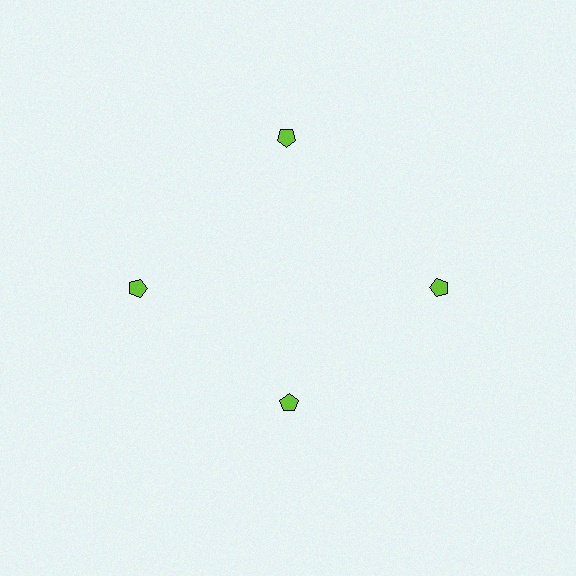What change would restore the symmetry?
The symmetry would be restored by moving it outward, back onto the ring so that all 4 pentagons sit at equal angles and equal distance from the center.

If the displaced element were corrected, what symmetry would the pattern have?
It would have 4-fold rotational symmetry — the pattern would map onto itself every 90 degrees.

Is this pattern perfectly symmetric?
No. The 4 lime pentagons are arranged in a ring, but one element near the 6 o'clock position is pulled inward toward the center, breaking the 4-fold rotational symmetry.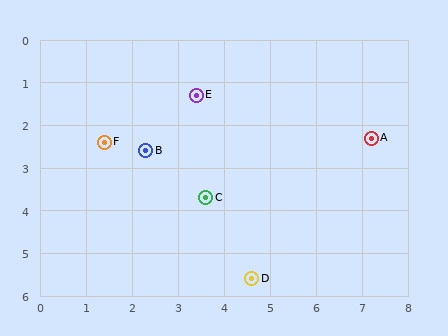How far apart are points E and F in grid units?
Points E and F are about 2.3 grid units apart.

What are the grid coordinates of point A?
Point A is at approximately (7.2, 2.3).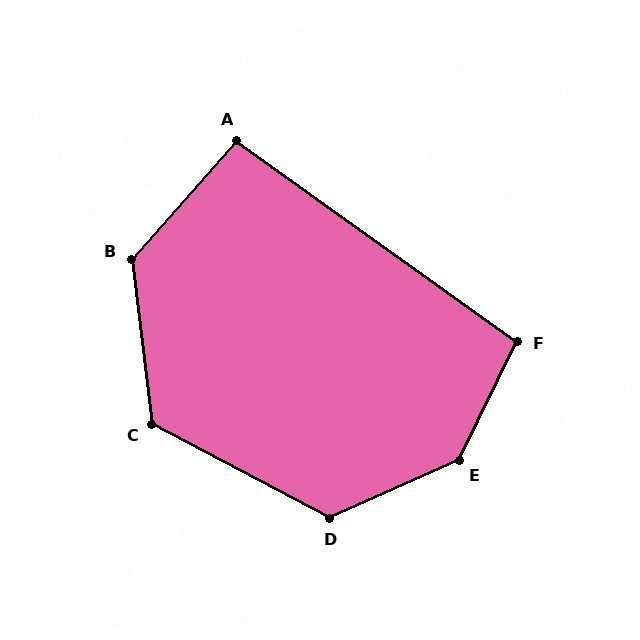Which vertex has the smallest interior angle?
A, at approximately 96 degrees.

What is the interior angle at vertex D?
Approximately 129 degrees (obtuse).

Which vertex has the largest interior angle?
E, at approximately 139 degrees.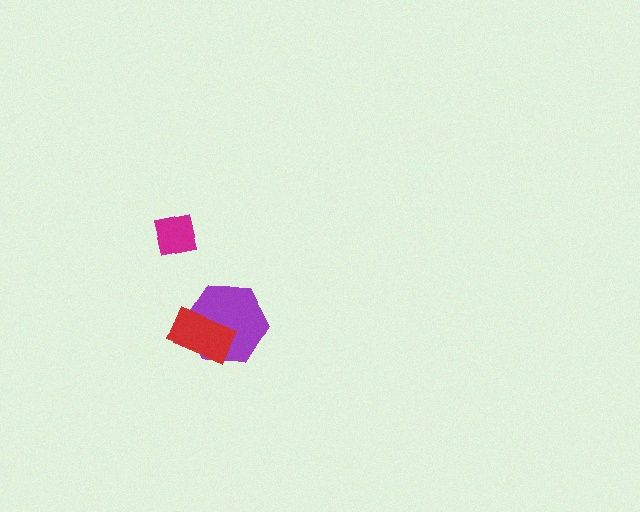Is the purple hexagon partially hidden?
Yes, it is partially covered by another shape.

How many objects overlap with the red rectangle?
1 object overlaps with the red rectangle.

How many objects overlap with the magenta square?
0 objects overlap with the magenta square.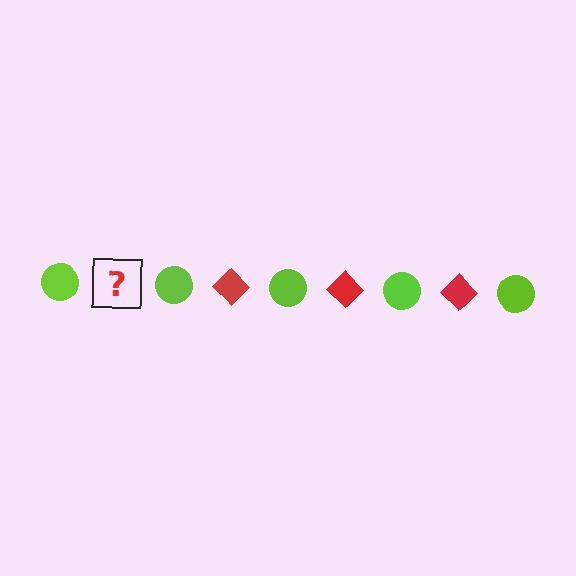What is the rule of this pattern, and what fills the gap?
The rule is that the pattern alternates between lime circle and red diamond. The gap should be filled with a red diamond.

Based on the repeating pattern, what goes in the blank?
The blank should be a red diamond.